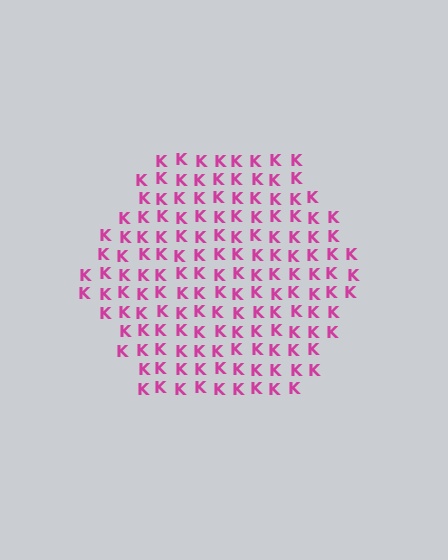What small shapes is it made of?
It is made of small letter K's.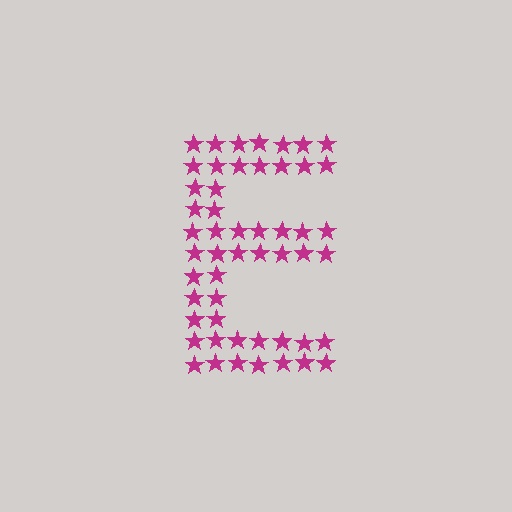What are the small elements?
The small elements are stars.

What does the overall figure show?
The overall figure shows the letter E.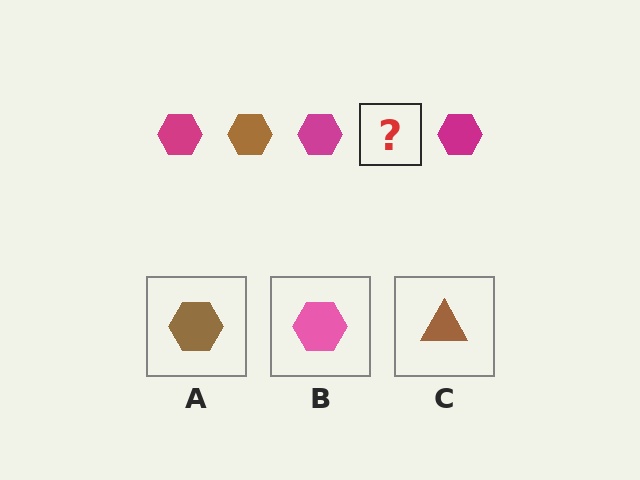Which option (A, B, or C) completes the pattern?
A.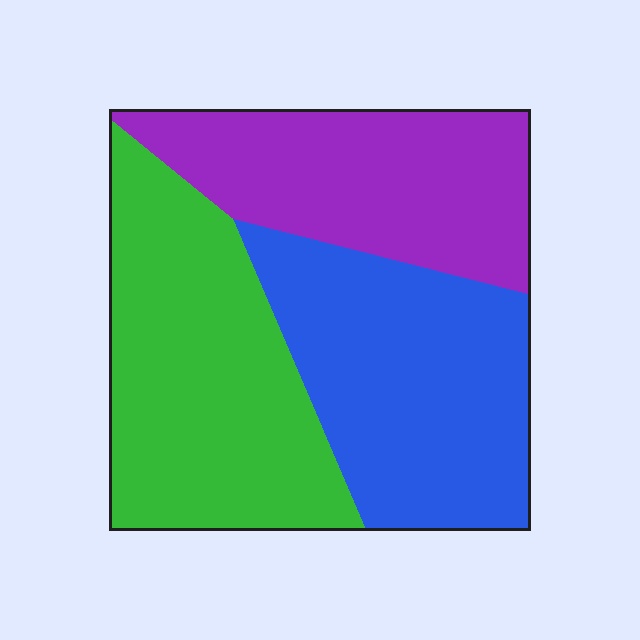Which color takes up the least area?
Purple, at roughly 30%.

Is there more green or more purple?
Green.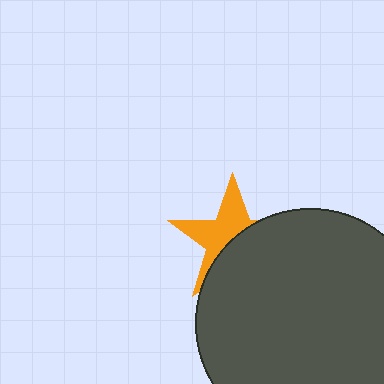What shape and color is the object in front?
The object in front is a dark gray circle.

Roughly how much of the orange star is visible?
About half of it is visible (roughly 49%).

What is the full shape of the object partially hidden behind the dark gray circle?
The partially hidden object is an orange star.